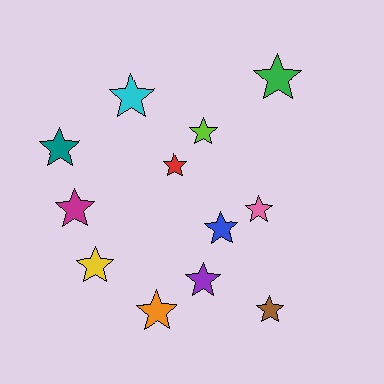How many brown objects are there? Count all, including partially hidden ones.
There is 1 brown object.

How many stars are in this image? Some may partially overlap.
There are 12 stars.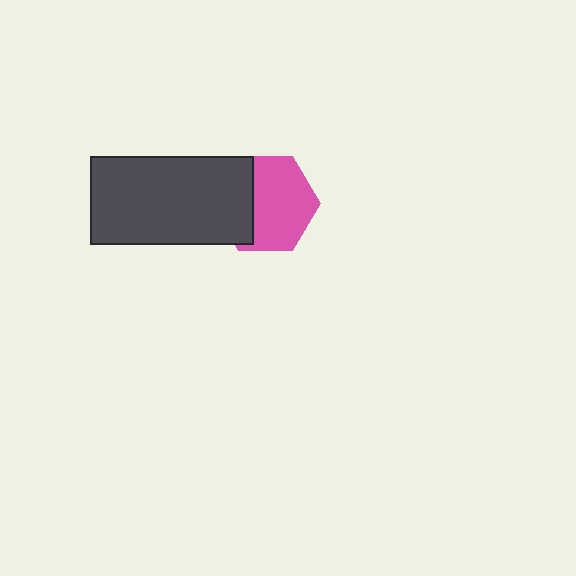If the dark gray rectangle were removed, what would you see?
You would see the complete pink hexagon.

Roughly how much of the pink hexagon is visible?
Most of it is visible (roughly 66%).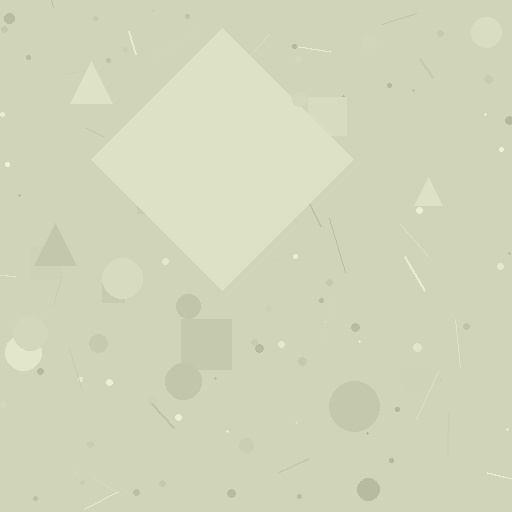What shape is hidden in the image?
A diamond is hidden in the image.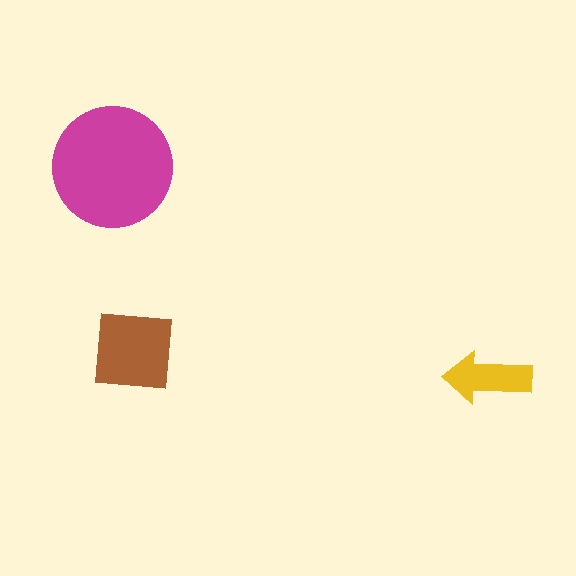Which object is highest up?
The magenta circle is topmost.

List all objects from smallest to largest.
The yellow arrow, the brown square, the magenta circle.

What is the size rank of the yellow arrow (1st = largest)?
3rd.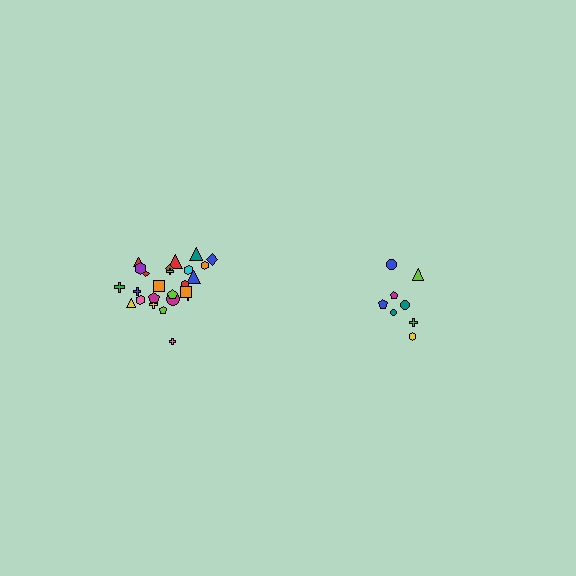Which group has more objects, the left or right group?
The left group.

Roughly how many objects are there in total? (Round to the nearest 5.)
Roughly 35 objects in total.